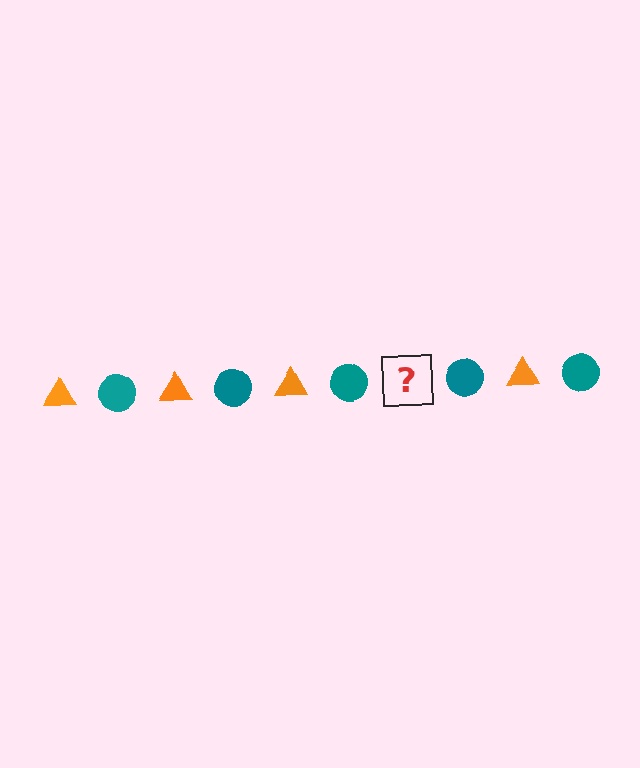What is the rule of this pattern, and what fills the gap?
The rule is that the pattern alternates between orange triangle and teal circle. The gap should be filled with an orange triangle.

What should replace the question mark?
The question mark should be replaced with an orange triangle.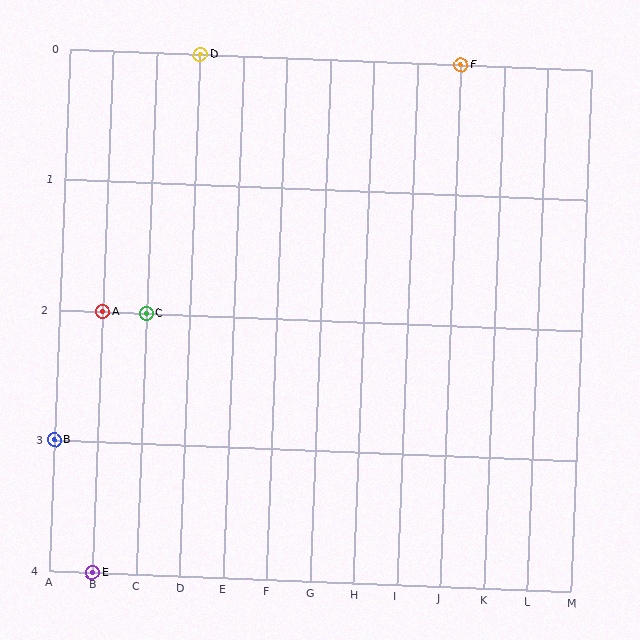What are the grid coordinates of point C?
Point C is at grid coordinates (C, 2).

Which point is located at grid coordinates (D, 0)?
Point D is at (D, 0).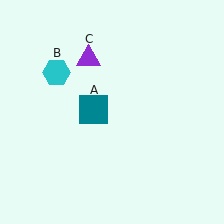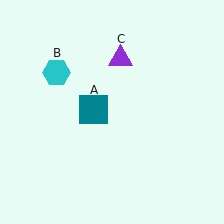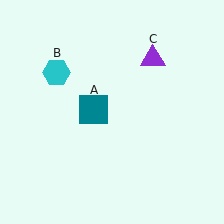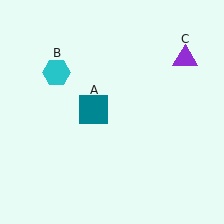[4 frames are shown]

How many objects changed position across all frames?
1 object changed position: purple triangle (object C).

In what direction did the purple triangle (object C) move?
The purple triangle (object C) moved right.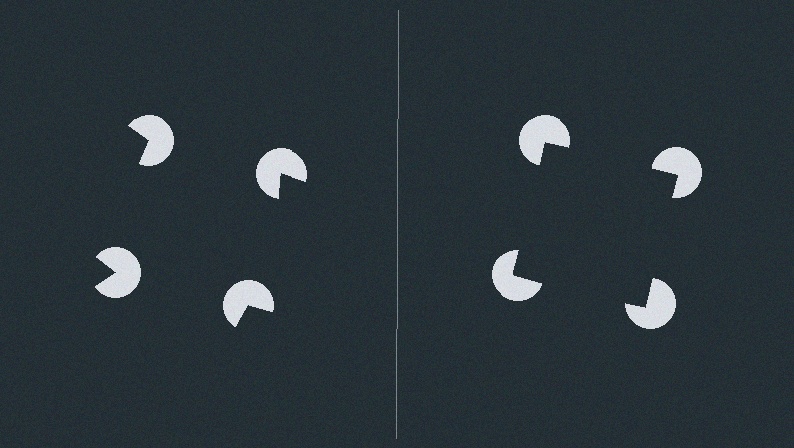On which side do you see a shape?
An illusory square appears on the right side. On the left side the wedge cuts are rotated, so no coherent shape forms.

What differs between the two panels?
The pac-man discs are positioned identically on both sides; only the wedge orientations differ. On the right they align to a square; on the left they are misaligned.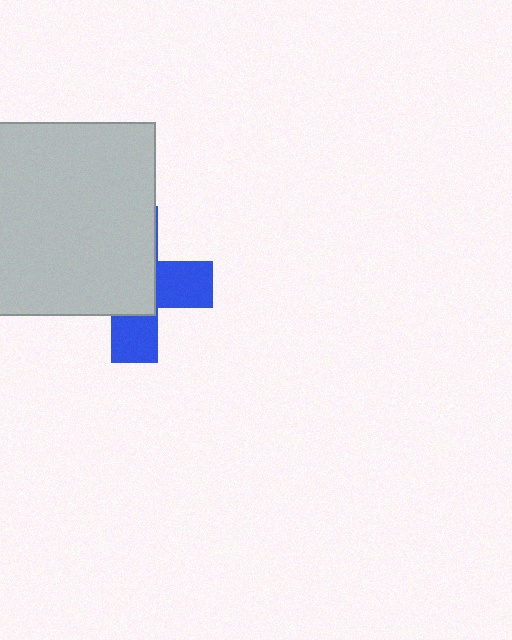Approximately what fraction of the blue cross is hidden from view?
Roughly 60% of the blue cross is hidden behind the light gray square.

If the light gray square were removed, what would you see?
You would see the complete blue cross.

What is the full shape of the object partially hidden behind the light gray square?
The partially hidden object is a blue cross.